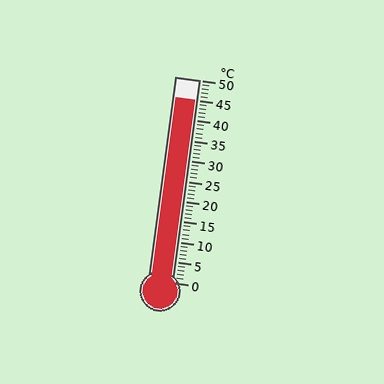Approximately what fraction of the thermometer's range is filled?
The thermometer is filled to approximately 90% of its range.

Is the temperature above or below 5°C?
The temperature is above 5°C.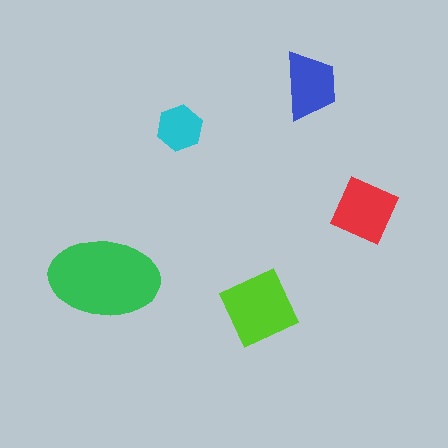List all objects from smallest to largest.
The cyan hexagon, the blue trapezoid, the red square, the lime diamond, the green ellipse.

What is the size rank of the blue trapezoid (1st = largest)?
4th.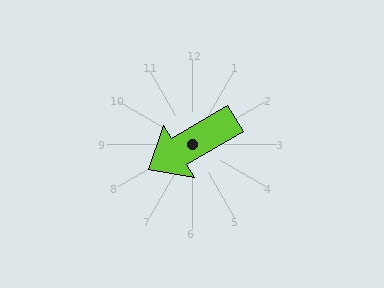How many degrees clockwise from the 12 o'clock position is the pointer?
Approximately 239 degrees.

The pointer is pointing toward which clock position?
Roughly 8 o'clock.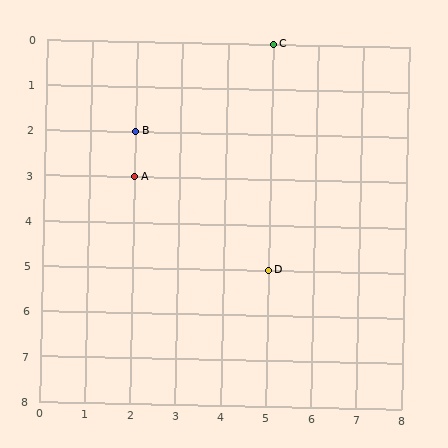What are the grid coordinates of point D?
Point D is at grid coordinates (5, 5).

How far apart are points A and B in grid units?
Points A and B are 1 row apart.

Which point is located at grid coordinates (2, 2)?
Point B is at (2, 2).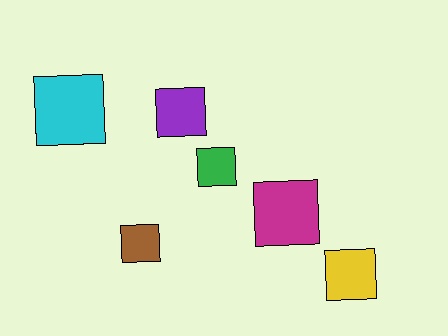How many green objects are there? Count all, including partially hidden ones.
There is 1 green object.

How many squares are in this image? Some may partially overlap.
There are 6 squares.